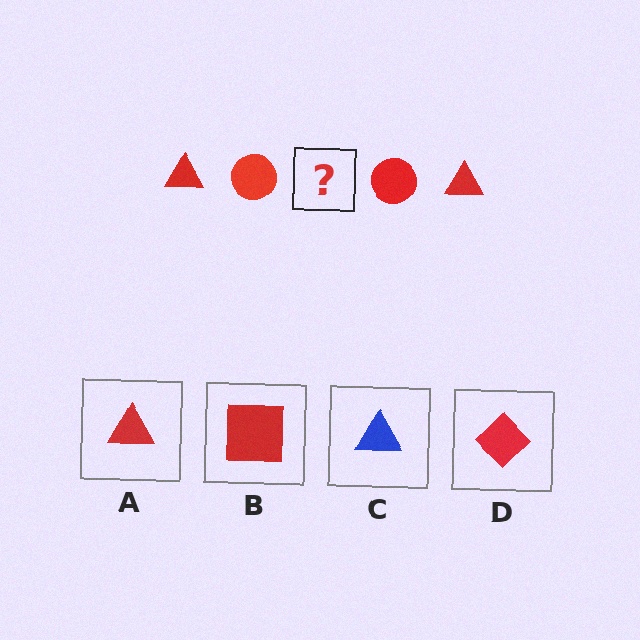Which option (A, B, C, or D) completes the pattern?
A.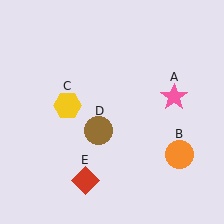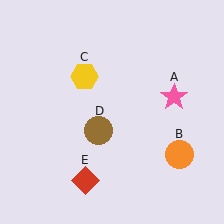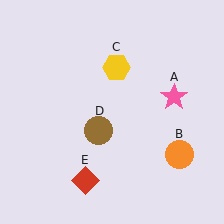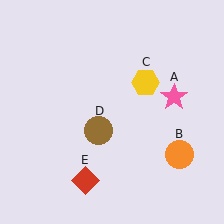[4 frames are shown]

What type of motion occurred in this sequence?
The yellow hexagon (object C) rotated clockwise around the center of the scene.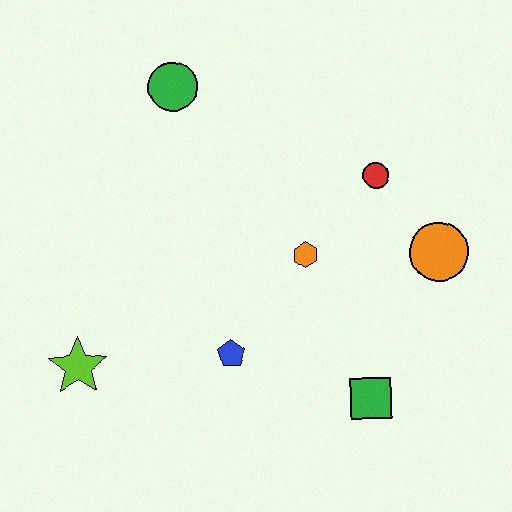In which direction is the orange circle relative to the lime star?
The orange circle is to the right of the lime star.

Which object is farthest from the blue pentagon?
The green circle is farthest from the blue pentagon.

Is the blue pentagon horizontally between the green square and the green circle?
Yes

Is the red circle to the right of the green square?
Yes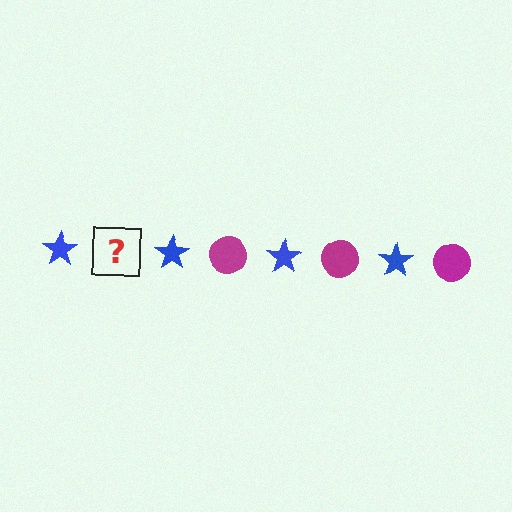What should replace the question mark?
The question mark should be replaced with a magenta circle.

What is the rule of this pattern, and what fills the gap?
The rule is that the pattern alternates between blue star and magenta circle. The gap should be filled with a magenta circle.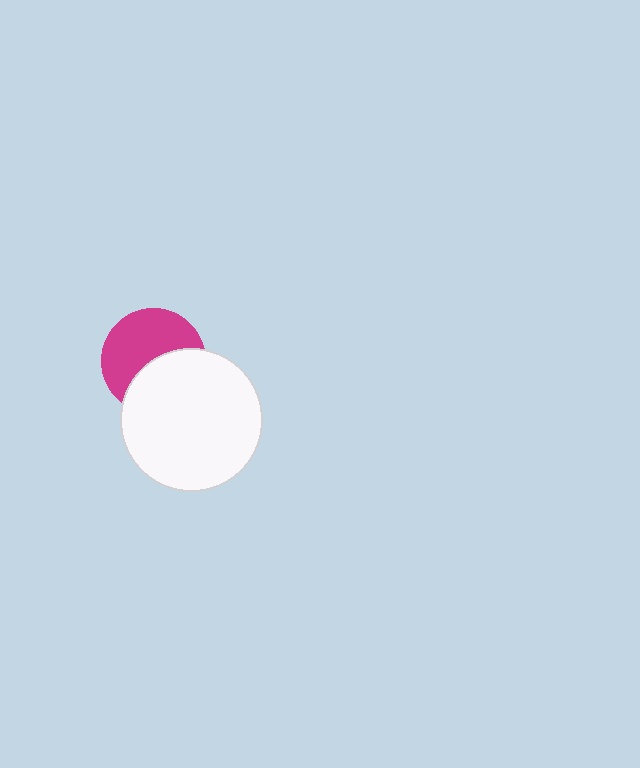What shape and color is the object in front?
The object in front is a white circle.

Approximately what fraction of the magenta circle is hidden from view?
Roughly 44% of the magenta circle is hidden behind the white circle.